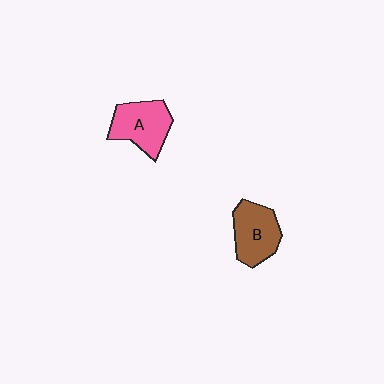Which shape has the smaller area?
Shape B (brown).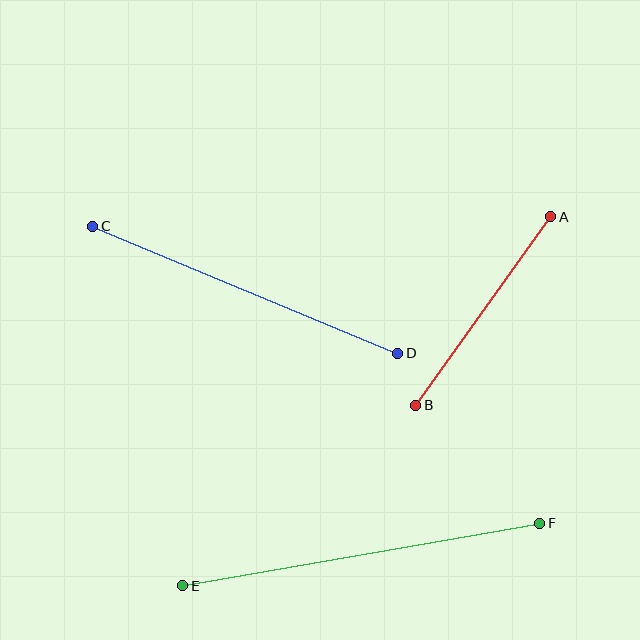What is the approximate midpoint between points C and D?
The midpoint is at approximately (245, 290) pixels.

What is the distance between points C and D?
The distance is approximately 330 pixels.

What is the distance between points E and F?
The distance is approximately 362 pixels.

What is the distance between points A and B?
The distance is approximately 232 pixels.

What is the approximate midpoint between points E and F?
The midpoint is at approximately (361, 554) pixels.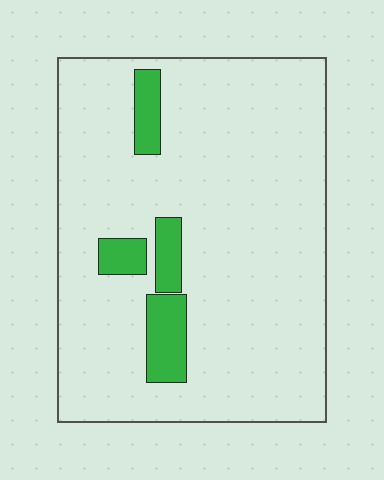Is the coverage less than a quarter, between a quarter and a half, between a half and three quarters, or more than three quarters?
Less than a quarter.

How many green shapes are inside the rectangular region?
4.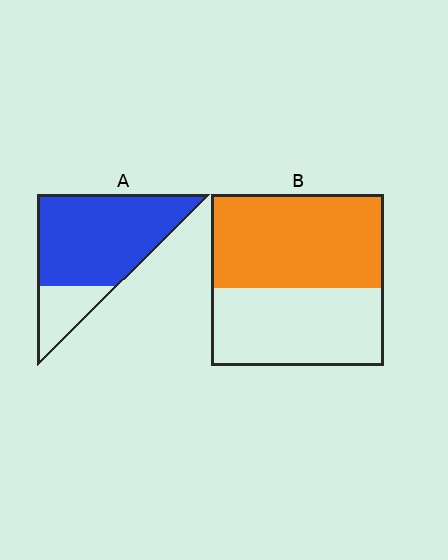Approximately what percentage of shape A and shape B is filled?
A is approximately 80% and B is approximately 55%.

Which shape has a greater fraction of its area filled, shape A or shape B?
Shape A.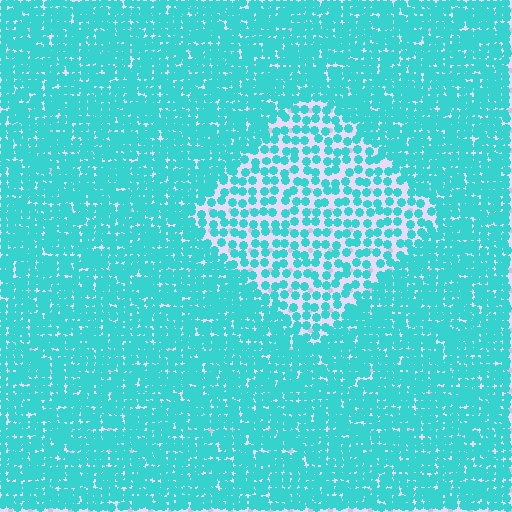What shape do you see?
I see a diamond.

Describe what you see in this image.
The image contains small cyan elements arranged at two different densities. A diamond-shaped region is visible where the elements are less densely packed than the surrounding area.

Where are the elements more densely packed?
The elements are more densely packed outside the diamond boundary.